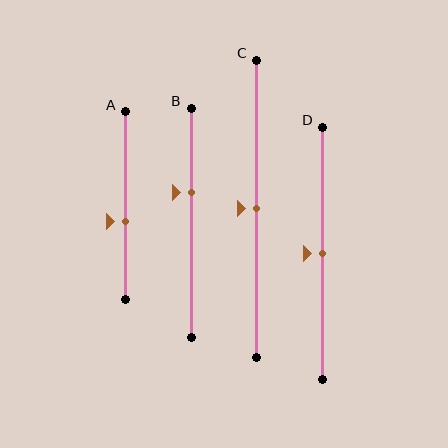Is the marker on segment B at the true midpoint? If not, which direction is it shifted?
No, the marker on segment B is shifted upward by about 13% of the segment length.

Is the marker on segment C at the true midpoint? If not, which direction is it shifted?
Yes, the marker on segment C is at the true midpoint.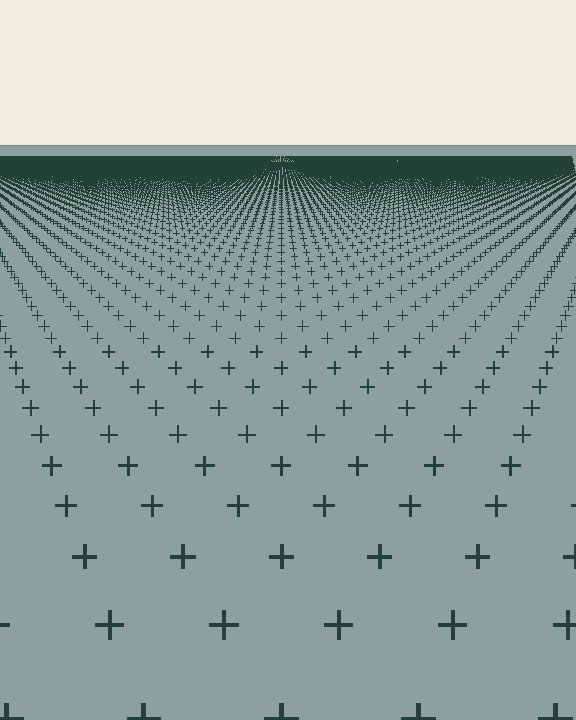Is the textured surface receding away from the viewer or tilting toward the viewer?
The surface is receding away from the viewer. Texture elements get smaller and denser toward the top.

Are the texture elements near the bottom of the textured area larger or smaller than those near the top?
Larger. Near the bottom, elements are closer to the viewer and appear at a bigger on-screen size.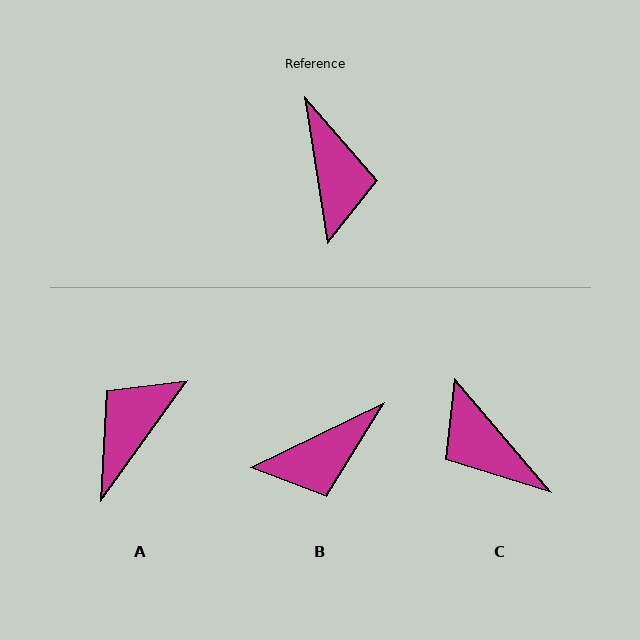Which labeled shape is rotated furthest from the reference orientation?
C, about 148 degrees away.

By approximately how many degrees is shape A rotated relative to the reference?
Approximately 136 degrees counter-clockwise.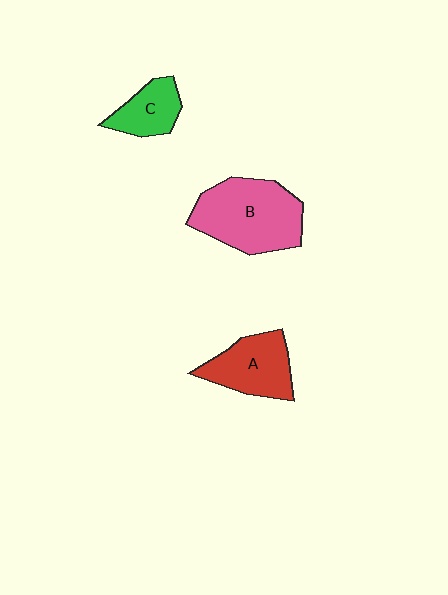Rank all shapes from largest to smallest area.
From largest to smallest: B (pink), A (red), C (green).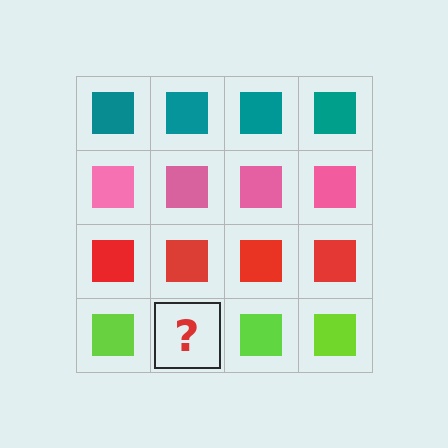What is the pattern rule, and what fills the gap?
The rule is that each row has a consistent color. The gap should be filled with a lime square.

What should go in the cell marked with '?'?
The missing cell should contain a lime square.